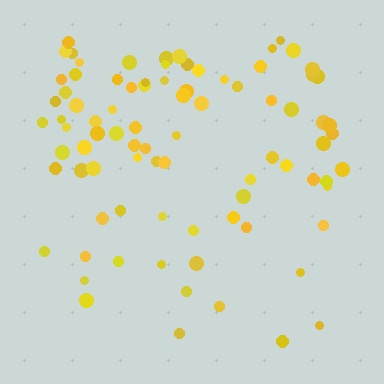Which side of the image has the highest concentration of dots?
The top.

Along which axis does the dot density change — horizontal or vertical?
Vertical.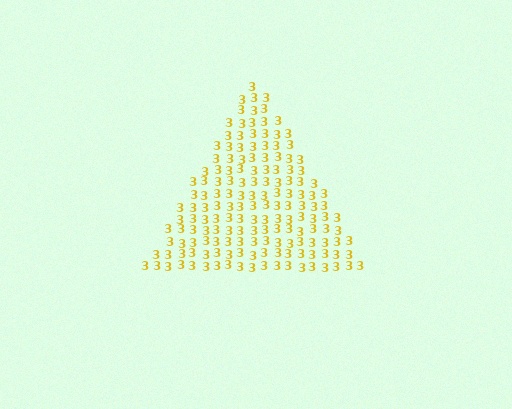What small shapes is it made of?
It is made of small digit 3's.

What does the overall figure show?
The overall figure shows a triangle.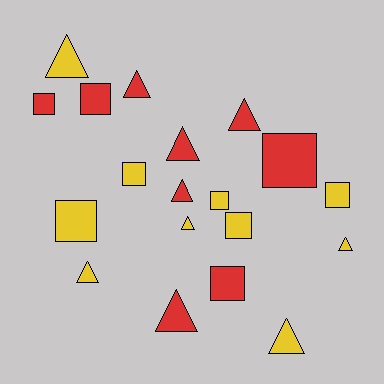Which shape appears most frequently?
Triangle, with 10 objects.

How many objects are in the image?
There are 19 objects.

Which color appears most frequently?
Yellow, with 10 objects.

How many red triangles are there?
There are 5 red triangles.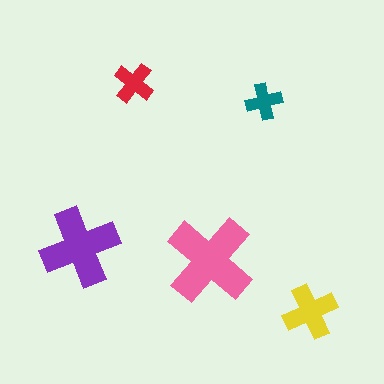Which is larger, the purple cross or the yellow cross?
The purple one.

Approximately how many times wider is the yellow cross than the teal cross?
About 1.5 times wider.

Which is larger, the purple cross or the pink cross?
The pink one.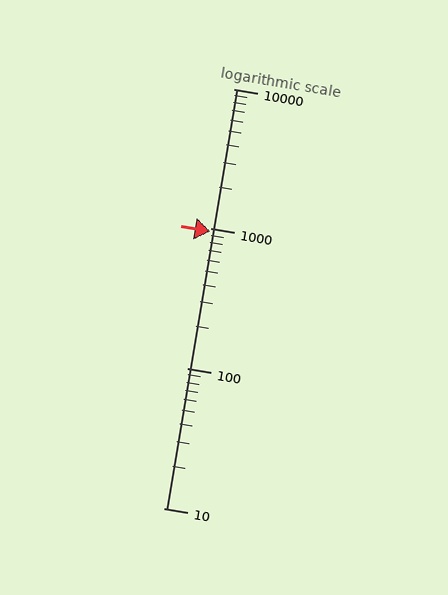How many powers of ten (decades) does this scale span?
The scale spans 3 decades, from 10 to 10000.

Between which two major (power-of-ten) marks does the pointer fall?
The pointer is between 100 and 1000.